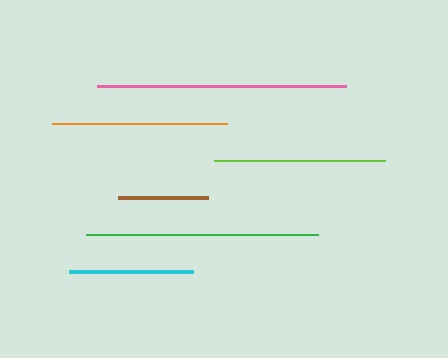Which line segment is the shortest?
The brown line is the shortest at approximately 89 pixels.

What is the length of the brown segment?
The brown segment is approximately 89 pixels long.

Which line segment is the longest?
The pink line is the longest at approximately 249 pixels.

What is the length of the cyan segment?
The cyan segment is approximately 124 pixels long.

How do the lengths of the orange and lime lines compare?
The orange and lime lines are approximately the same length.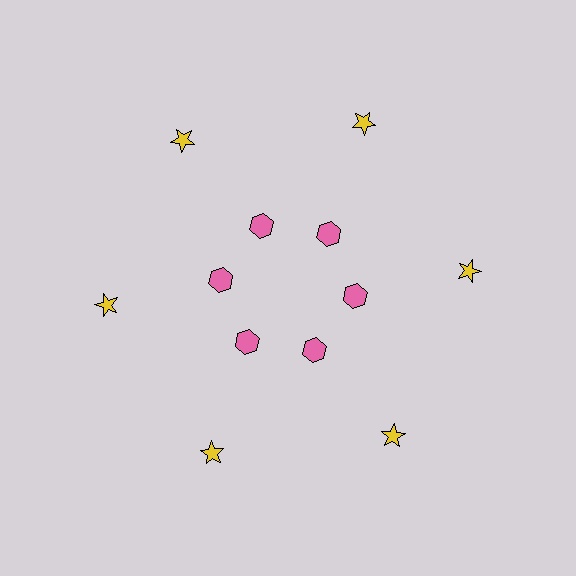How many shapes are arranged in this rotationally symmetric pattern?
There are 12 shapes, arranged in 6 groups of 2.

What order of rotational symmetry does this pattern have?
This pattern has 6-fold rotational symmetry.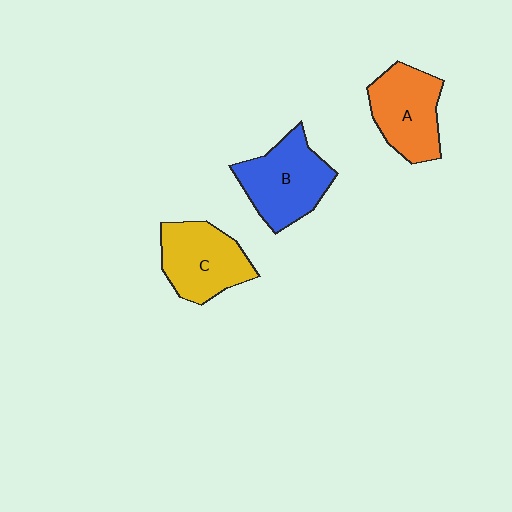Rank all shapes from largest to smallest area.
From largest to smallest: B (blue), C (yellow), A (orange).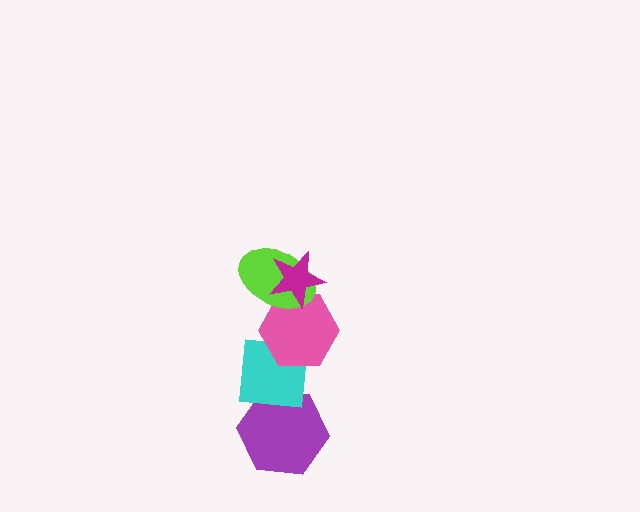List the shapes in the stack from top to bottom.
From top to bottom: the magenta star, the lime ellipse, the pink hexagon, the cyan square, the purple hexagon.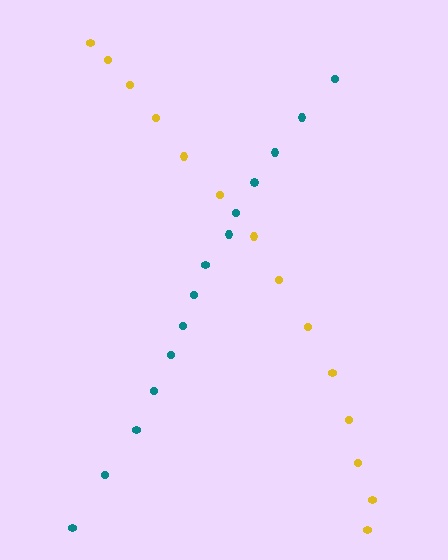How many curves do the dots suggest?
There are 2 distinct paths.